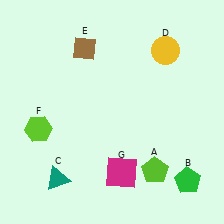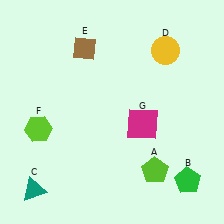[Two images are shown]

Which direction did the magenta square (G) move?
The magenta square (G) moved up.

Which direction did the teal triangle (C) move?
The teal triangle (C) moved left.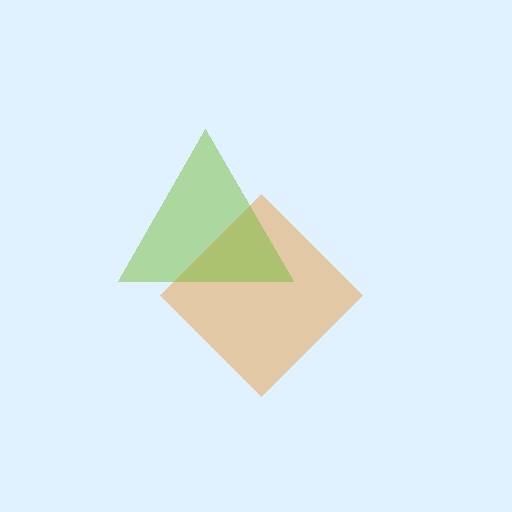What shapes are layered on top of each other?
The layered shapes are: an orange diamond, a lime triangle.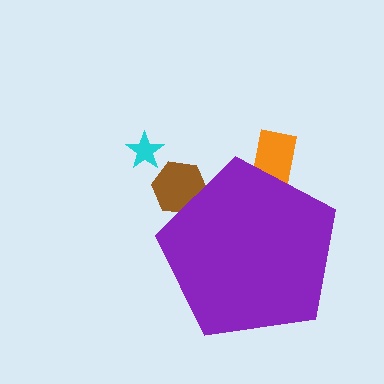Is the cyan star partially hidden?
No, the cyan star is fully visible.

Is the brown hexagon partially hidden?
Yes, the brown hexagon is partially hidden behind the purple pentagon.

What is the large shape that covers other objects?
A purple pentagon.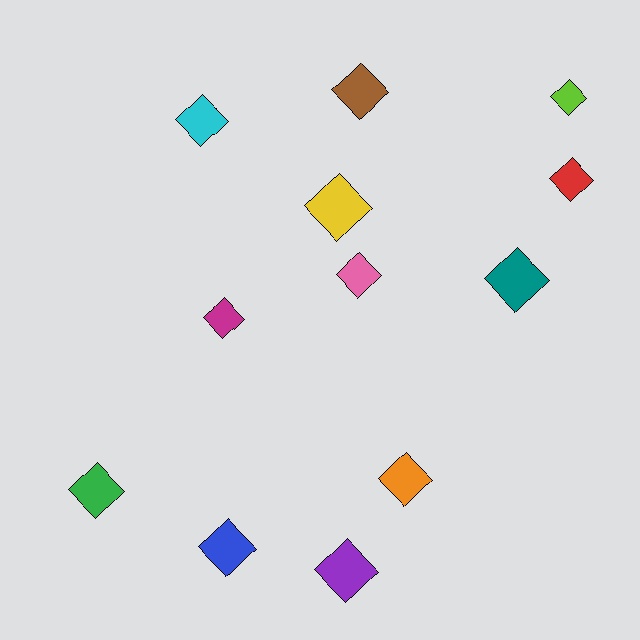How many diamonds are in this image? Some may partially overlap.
There are 12 diamonds.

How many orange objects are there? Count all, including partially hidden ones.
There is 1 orange object.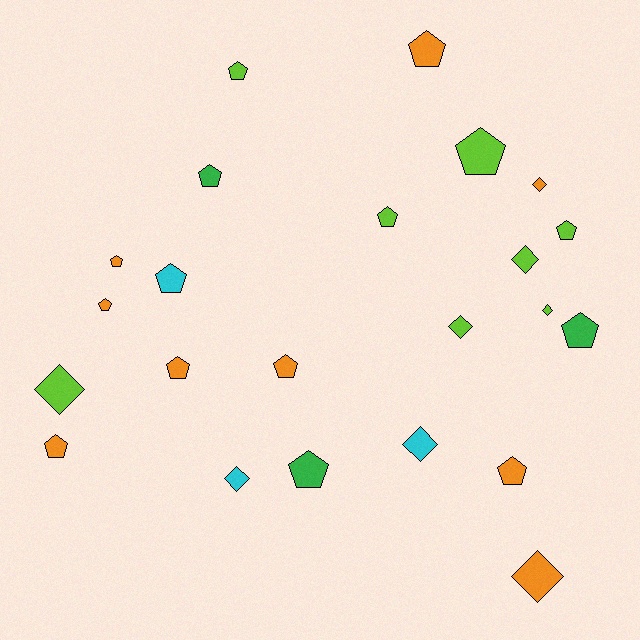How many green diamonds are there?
There are no green diamonds.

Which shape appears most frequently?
Pentagon, with 15 objects.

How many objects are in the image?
There are 23 objects.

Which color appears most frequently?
Orange, with 9 objects.